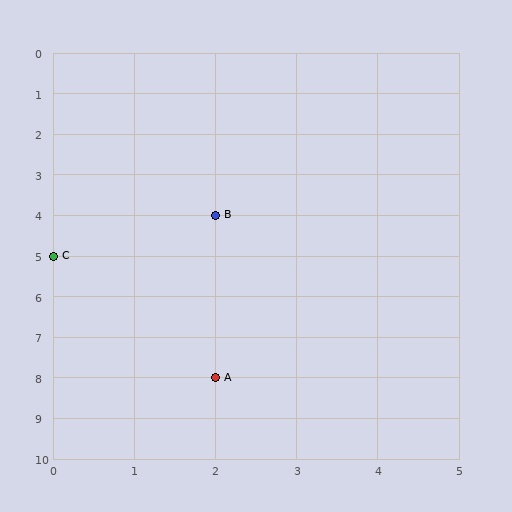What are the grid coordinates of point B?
Point B is at grid coordinates (2, 4).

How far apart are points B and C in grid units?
Points B and C are 2 columns and 1 row apart (about 2.2 grid units diagonally).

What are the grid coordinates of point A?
Point A is at grid coordinates (2, 8).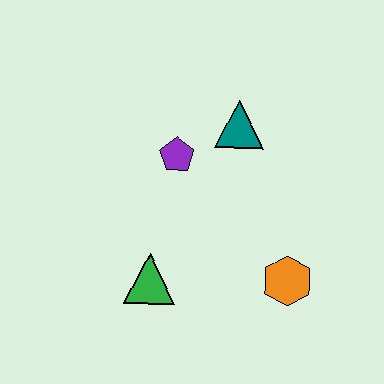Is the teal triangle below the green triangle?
No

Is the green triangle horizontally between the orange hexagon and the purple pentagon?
No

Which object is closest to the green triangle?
The purple pentagon is closest to the green triangle.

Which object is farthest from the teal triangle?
The green triangle is farthest from the teal triangle.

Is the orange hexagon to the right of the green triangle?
Yes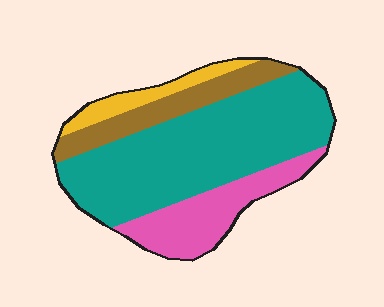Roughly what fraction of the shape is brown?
Brown takes up about one sixth (1/6) of the shape.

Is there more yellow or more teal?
Teal.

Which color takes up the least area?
Yellow, at roughly 10%.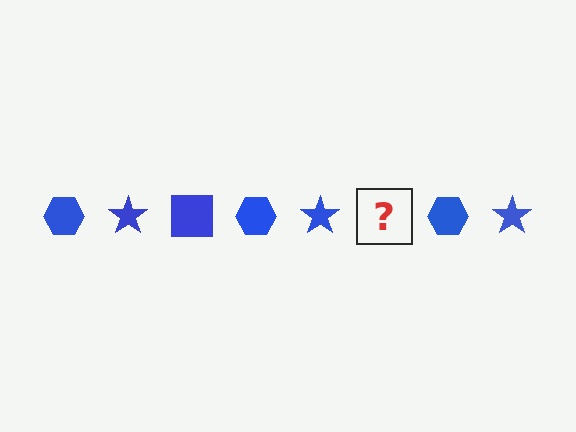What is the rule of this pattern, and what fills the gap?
The rule is that the pattern cycles through hexagon, star, square shapes in blue. The gap should be filled with a blue square.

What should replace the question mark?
The question mark should be replaced with a blue square.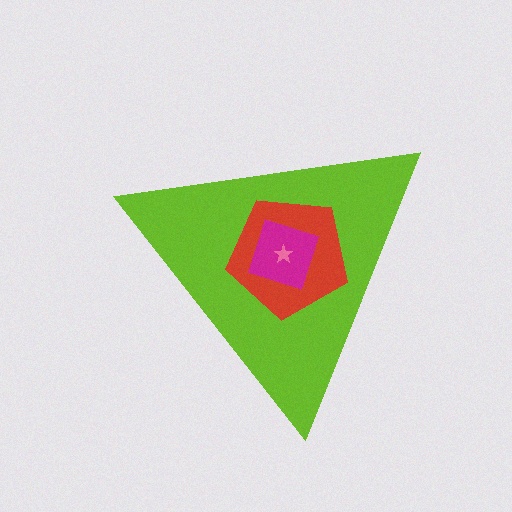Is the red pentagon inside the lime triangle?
Yes.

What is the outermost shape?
The lime triangle.